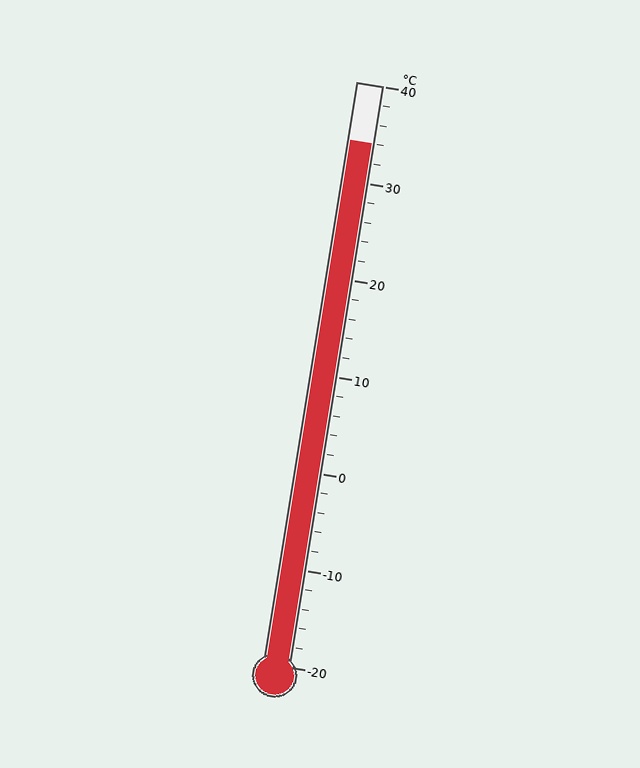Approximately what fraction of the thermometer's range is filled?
The thermometer is filled to approximately 90% of its range.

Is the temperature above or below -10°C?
The temperature is above -10°C.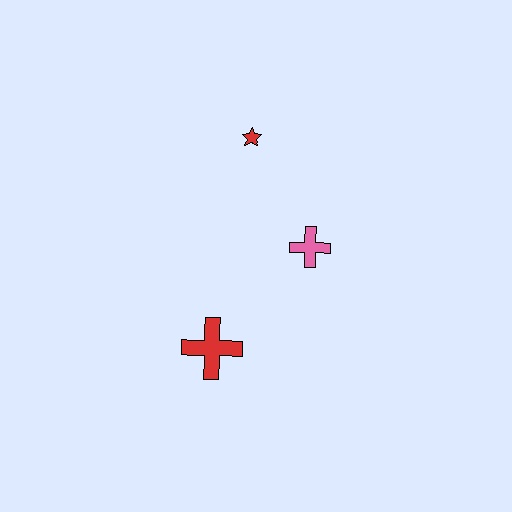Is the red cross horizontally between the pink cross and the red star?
No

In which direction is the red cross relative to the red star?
The red cross is below the red star.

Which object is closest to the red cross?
The pink cross is closest to the red cross.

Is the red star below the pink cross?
No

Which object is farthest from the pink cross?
The red cross is farthest from the pink cross.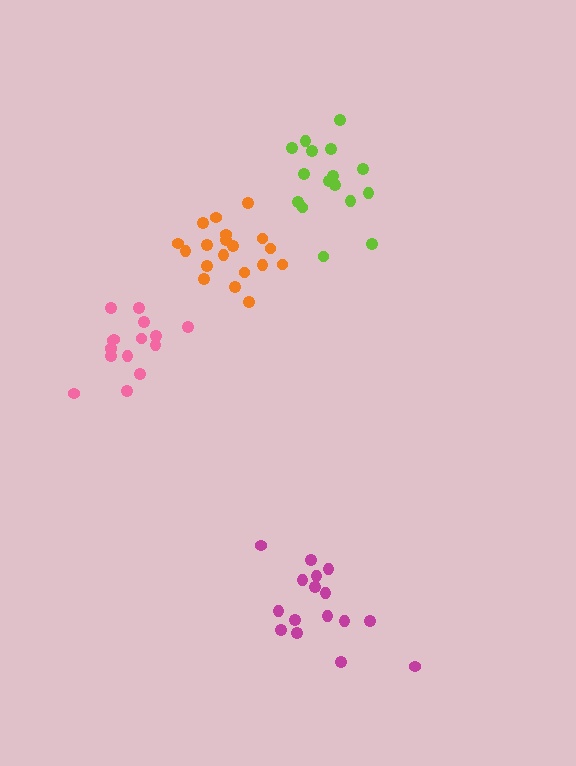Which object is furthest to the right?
The lime cluster is rightmost.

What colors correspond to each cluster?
The clusters are colored: lime, magenta, pink, orange.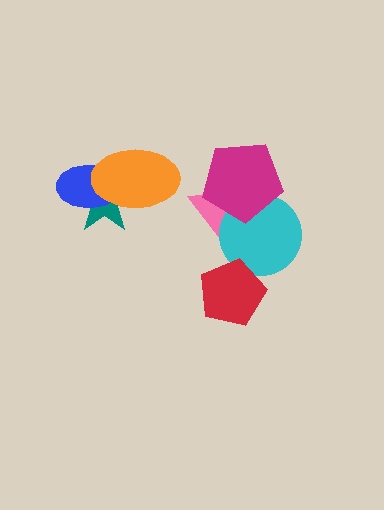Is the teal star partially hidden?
Yes, it is partially covered by another shape.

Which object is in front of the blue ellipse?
The orange ellipse is in front of the blue ellipse.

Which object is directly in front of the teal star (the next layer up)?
The blue ellipse is directly in front of the teal star.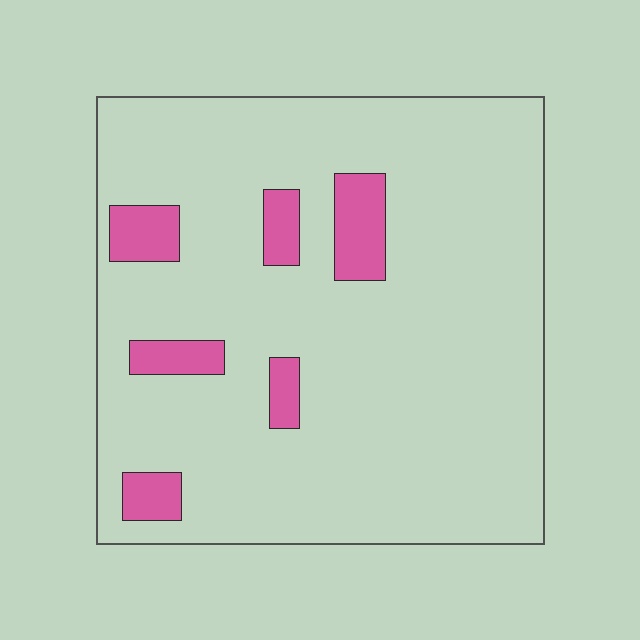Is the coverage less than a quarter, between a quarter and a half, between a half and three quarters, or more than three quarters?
Less than a quarter.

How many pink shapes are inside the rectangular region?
6.